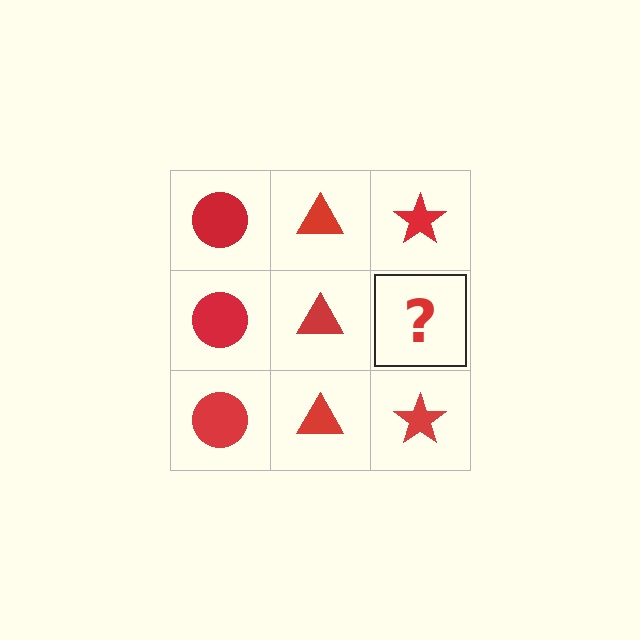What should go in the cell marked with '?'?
The missing cell should contain a red star.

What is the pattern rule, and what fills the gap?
The rule is that each column has a consistent shape. The gap should be filled with a red star.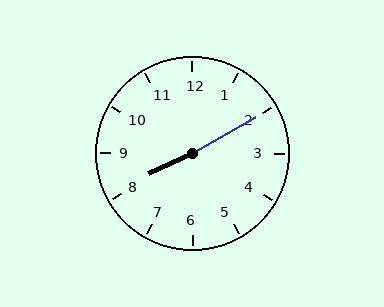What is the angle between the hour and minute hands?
Approximately 175 degrees.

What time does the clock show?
8:10.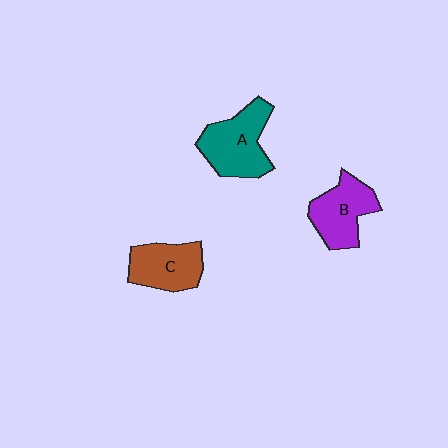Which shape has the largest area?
Shape A (teal).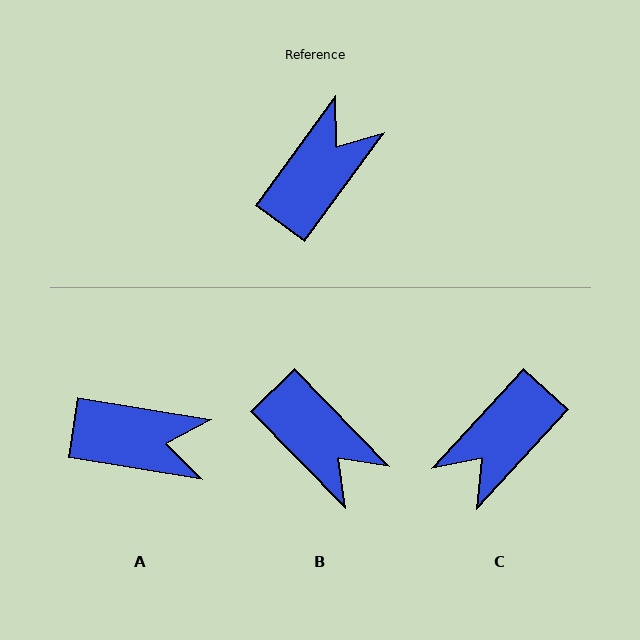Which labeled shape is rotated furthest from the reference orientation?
C, about 174 degrees away.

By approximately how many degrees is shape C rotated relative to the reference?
Approximately 174 degrees counter-clockwise.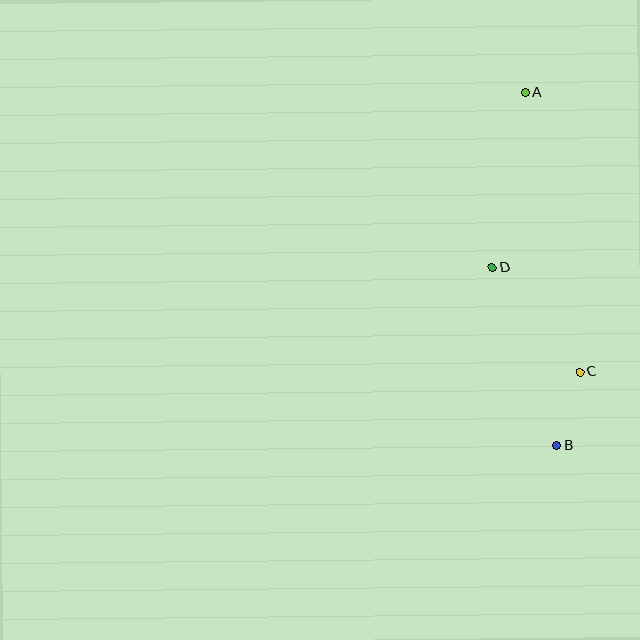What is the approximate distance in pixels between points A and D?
The distance between A and D is approximately 178 pixels.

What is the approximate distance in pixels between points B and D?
The distance between B and D is approximately 189 pixels.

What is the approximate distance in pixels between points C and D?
The distance between C and D is approximately 136 pixels.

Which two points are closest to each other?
Points B and C are closest to each other.